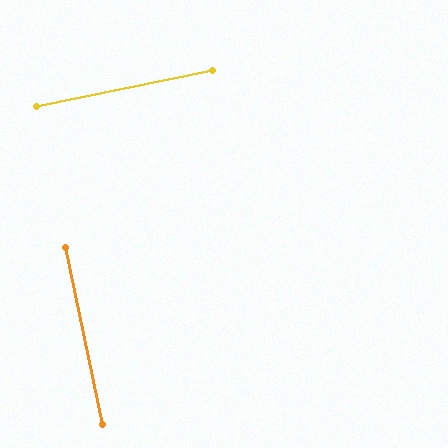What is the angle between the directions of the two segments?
Approximately 90 degrees.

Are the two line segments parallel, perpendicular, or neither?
Perpendicular — they meet at approximately 90°.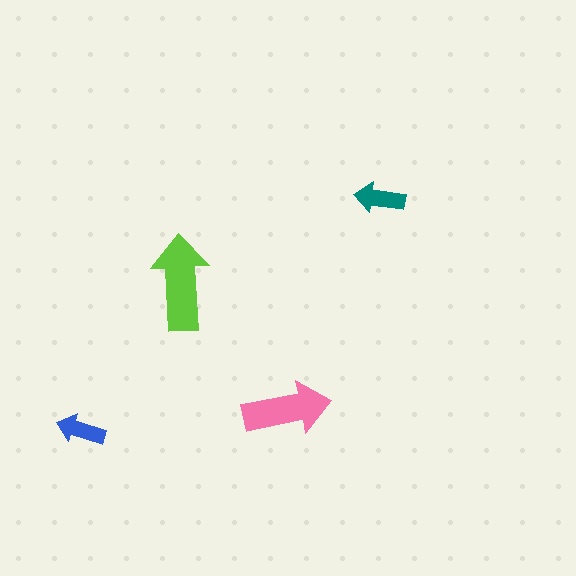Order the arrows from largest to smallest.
the lime one, the pink one, the teal one, the blue one.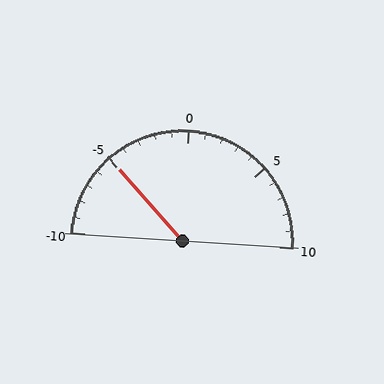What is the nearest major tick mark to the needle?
The nearest major tick mark is -5.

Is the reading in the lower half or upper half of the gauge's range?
The reading is in the lower half of the range (-10 to 10).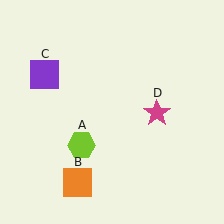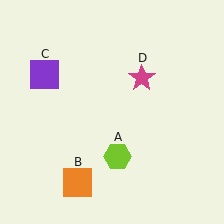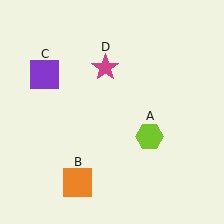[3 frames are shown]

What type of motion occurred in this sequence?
The lime hexagon (object A), magenta star (object D) rotated counterclockwise around the center of the scene.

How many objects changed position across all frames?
2 objects changed position: lime hexagon (object A), magenta star (object D).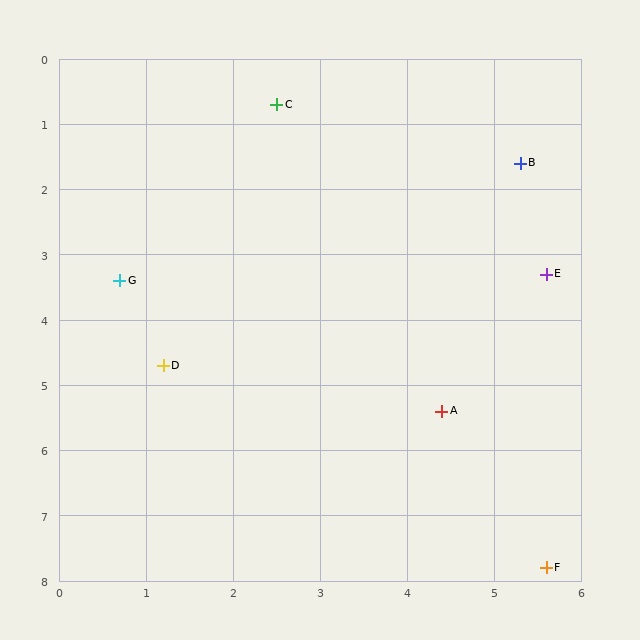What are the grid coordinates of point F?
Point F is at approximately (5.6, 7.8).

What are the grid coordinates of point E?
Point E is at approximately (5.6, 3.3).